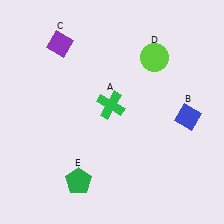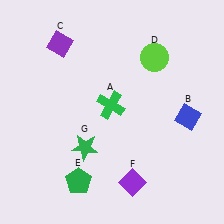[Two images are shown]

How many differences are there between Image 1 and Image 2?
There are 2 differences between the two images.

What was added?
A purple diamond (F), a green star (G) were added in Image 2.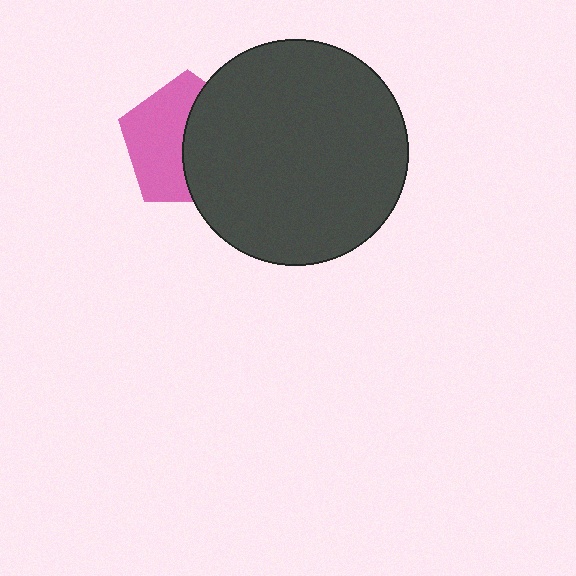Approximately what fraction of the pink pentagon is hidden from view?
Roughly 49% of the pink pentagon is hidden behind the dark gray circle.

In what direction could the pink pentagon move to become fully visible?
The pink pentagon could move left. That would shift it out from behind the dark gray circle entirely.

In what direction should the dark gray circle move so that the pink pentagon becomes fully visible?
The dark gray circle should move right. That is the shortest direction to clear the overlap and leave the pink pentagon fully visible.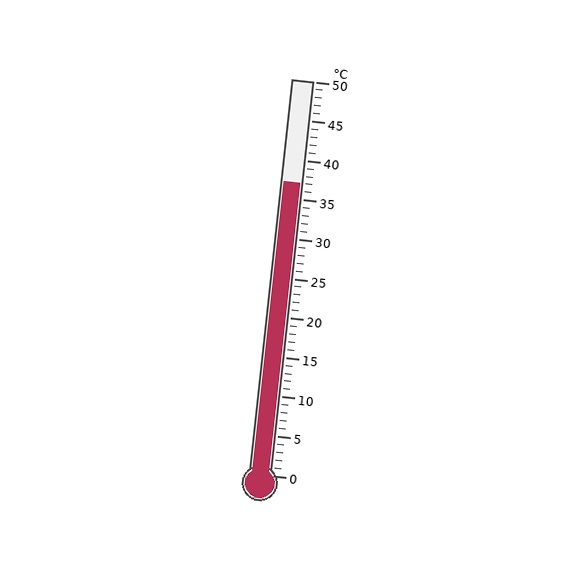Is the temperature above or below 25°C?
The temperature is above 25°C.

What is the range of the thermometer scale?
The thermometer scale ranges from 0°C to 50°C.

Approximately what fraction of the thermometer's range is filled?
The thermometer is filled to approximately 75% of its range.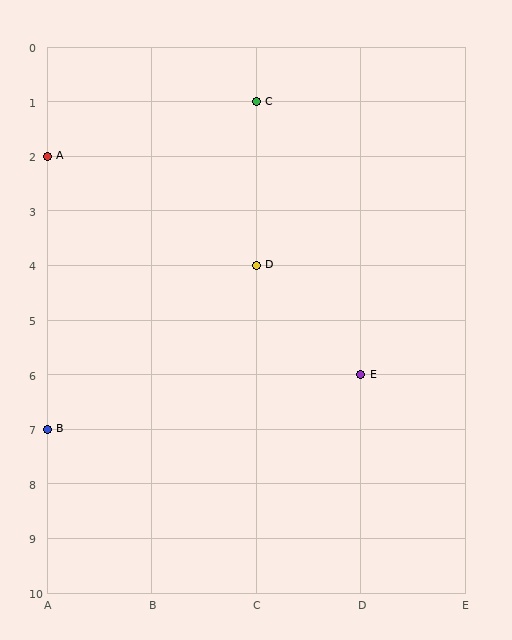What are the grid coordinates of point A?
Point A is at grid coordinates (A, 2).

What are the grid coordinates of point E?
Point E is at grid coordinates (D, 6).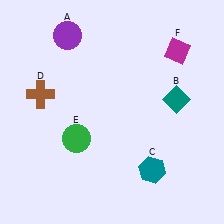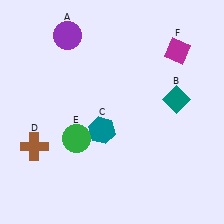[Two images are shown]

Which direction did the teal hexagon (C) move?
The teal hexagon (C) moved left.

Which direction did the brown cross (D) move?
The brown cross (D) moved down.